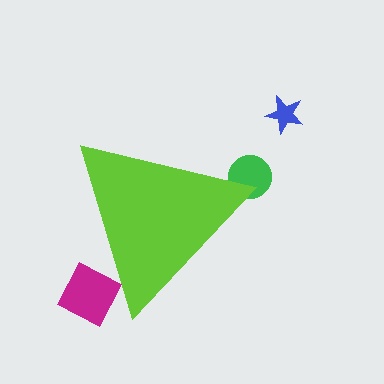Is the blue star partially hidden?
No, the blue star is fully visible.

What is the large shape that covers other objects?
A lime triangle.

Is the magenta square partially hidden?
Yes, the magenta square is partially hidden behind the lime triangle.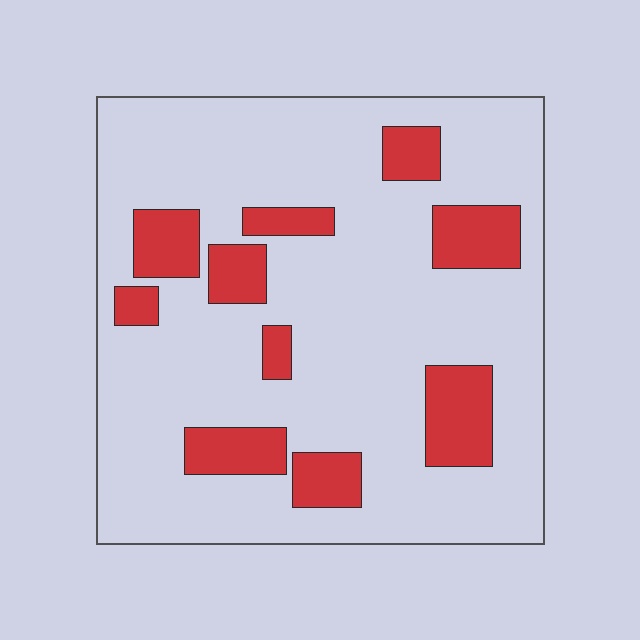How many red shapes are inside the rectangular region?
10.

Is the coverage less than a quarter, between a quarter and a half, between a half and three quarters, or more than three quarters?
Less than a quarter.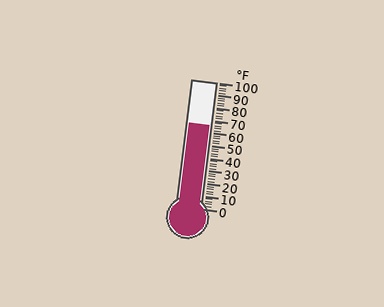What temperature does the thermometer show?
The thermometer shows approximately 66°F.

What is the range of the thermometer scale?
The thermometer scale ranges from 0°F to 100°F.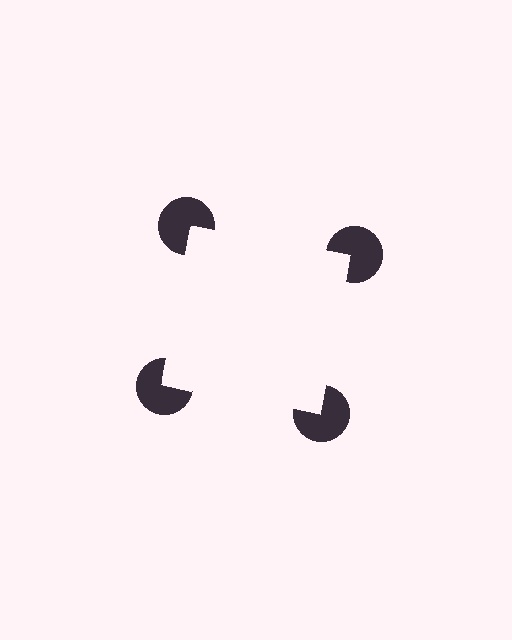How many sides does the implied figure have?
4 sides.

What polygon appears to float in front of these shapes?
An illusory square — its edges are inferred from the aligned wedge cuts in the pac-man discs, not physically drawn.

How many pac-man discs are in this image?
There are 4 — one at each vertex of the illusory square.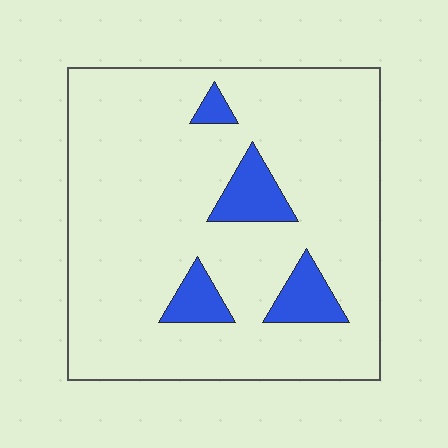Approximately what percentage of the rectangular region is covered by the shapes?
Approximately 10%.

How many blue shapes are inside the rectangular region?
4.